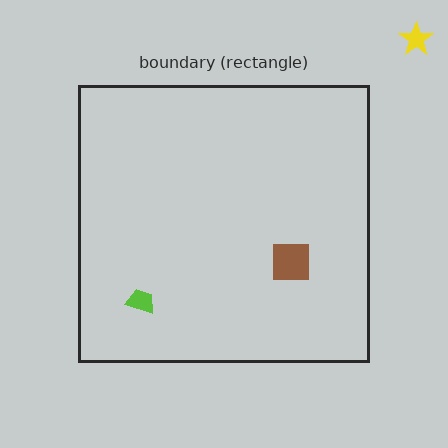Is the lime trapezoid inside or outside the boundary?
Inside.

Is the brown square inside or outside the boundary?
Inside.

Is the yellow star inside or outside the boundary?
Outside.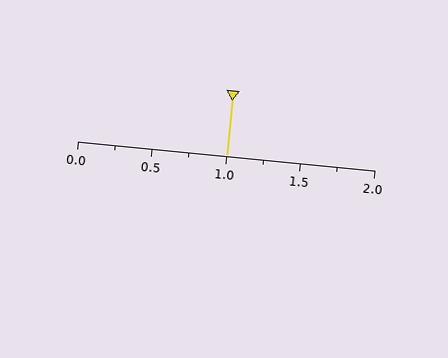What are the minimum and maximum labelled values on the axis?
The axis runs from 0.0 to 2.0.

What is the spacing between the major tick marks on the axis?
The major ticks are spaced 0.5 apart.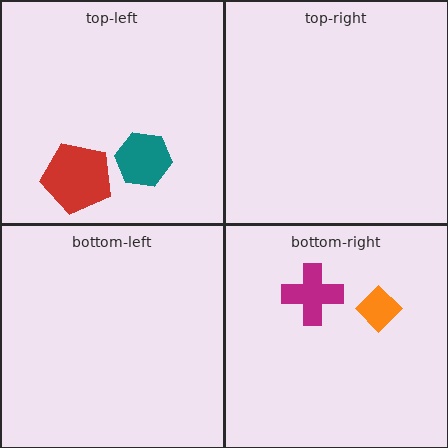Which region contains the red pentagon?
The top-left region.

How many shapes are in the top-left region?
2.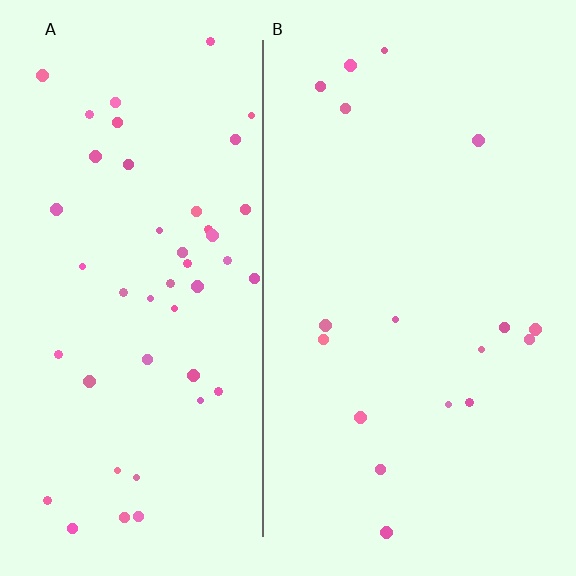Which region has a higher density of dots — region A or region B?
A (the left).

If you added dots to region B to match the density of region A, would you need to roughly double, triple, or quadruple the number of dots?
Approximately triple.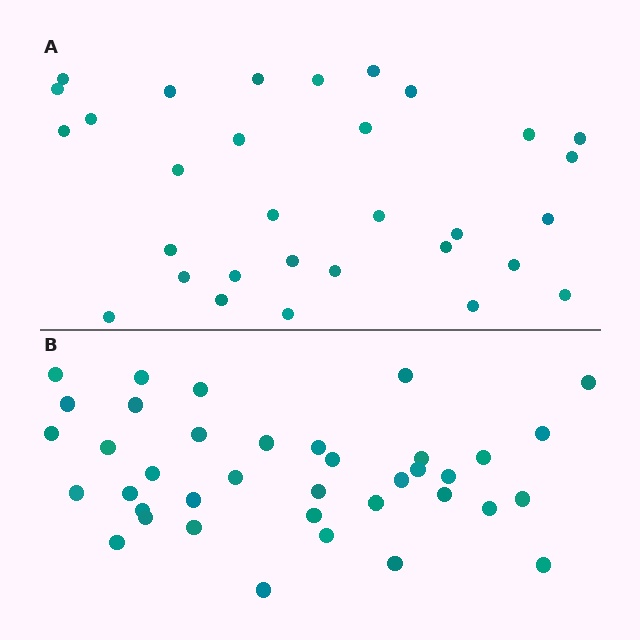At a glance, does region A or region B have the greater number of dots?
Region B (the bottom region) has more dots.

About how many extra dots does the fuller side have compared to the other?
Region B has roughly 8 or so more dots than region A.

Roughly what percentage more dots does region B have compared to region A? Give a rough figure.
About 25% more.